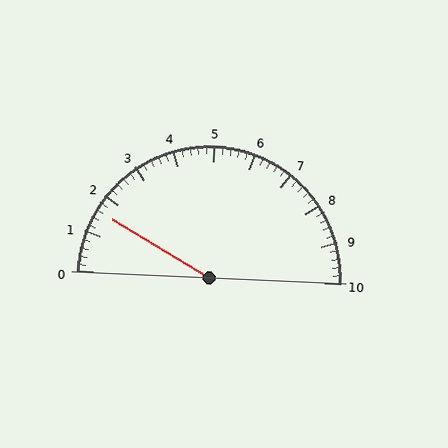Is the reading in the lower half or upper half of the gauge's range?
The reading is in the lower half of the range (0 to 10).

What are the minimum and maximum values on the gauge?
The gauge ranges from 0 to 10.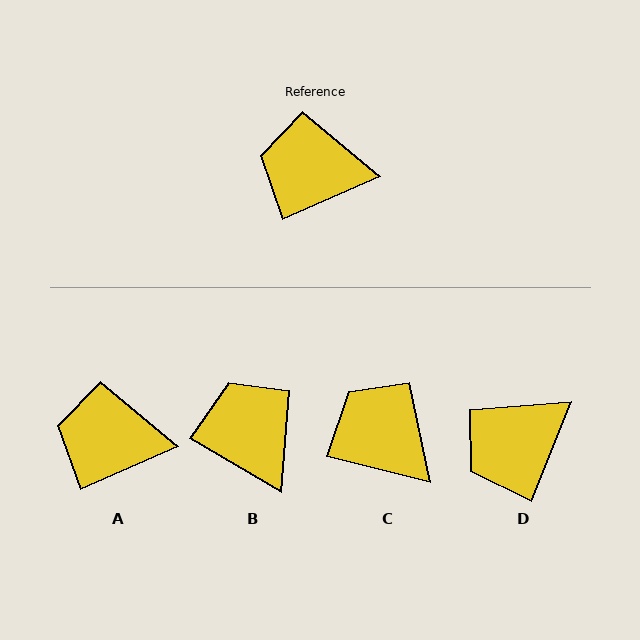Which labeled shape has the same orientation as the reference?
A.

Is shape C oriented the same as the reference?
No, it is off by about 38 degrees.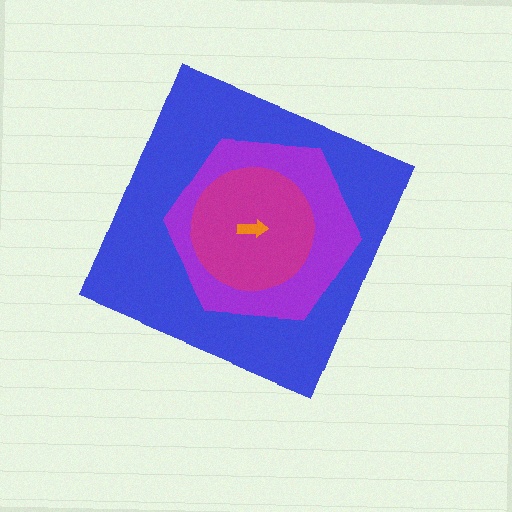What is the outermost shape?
The blue diamond.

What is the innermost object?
The orange arrow.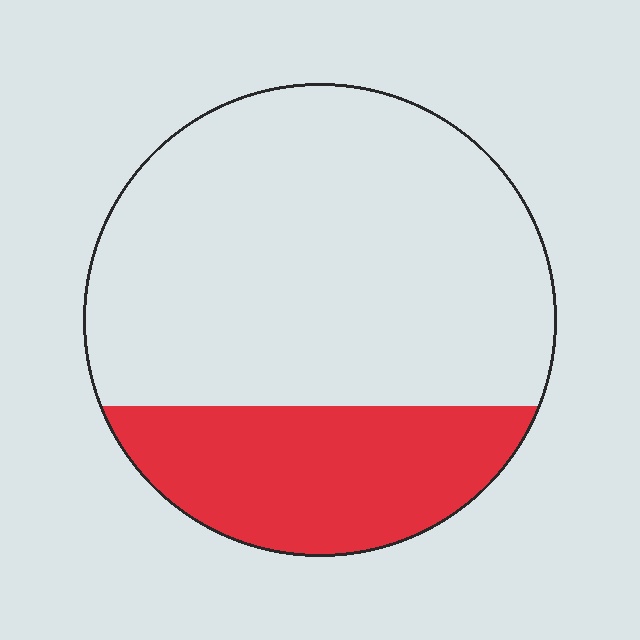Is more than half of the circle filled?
No.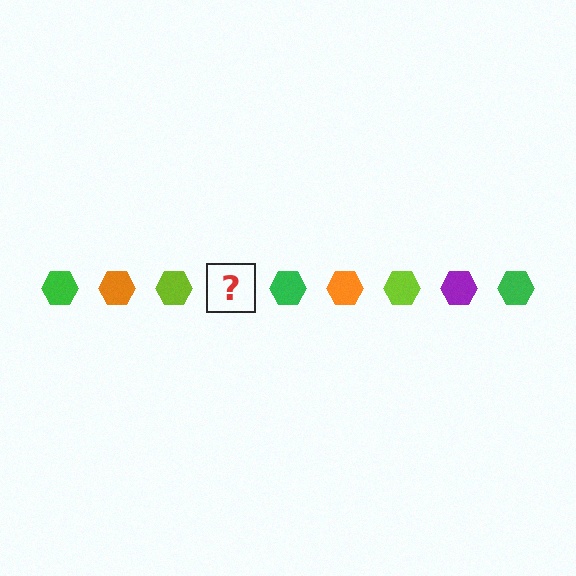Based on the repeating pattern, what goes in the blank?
The blank should be a purple hexagon.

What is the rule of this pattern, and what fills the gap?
The rule is that the pattern cycles through green, orange, lime, purple hexagons. The gap should be filled with a purple hexagon.